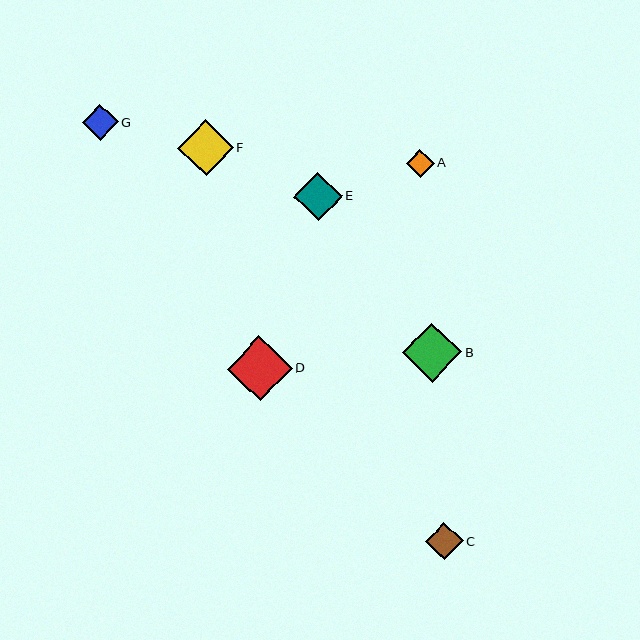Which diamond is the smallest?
Diamond A is the smallest with a size of approximately 28 pixels.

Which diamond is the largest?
Diamond D is the largest with a size of approximately 65 pixels.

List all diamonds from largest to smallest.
From largest to smallest: D, B, F, E, C, G, A.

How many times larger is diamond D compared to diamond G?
Diamond D is approximately 1.8 times the size of diamond G.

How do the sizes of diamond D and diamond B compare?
Diamond D and diamond B are approximately the same size.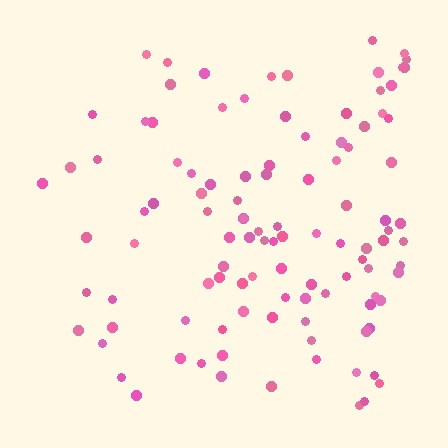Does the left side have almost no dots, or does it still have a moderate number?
Still a moderate number, just noticeably fewer than the right.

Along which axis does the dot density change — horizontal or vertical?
Horizontal.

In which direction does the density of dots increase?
From left to right, with the right side densest.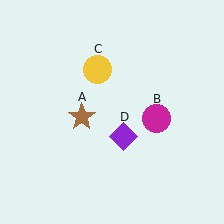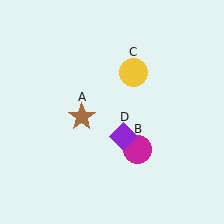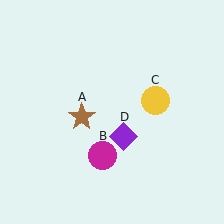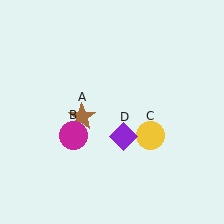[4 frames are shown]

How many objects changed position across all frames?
2 objects changed position: magenta circle (object B), yellow circle (object C).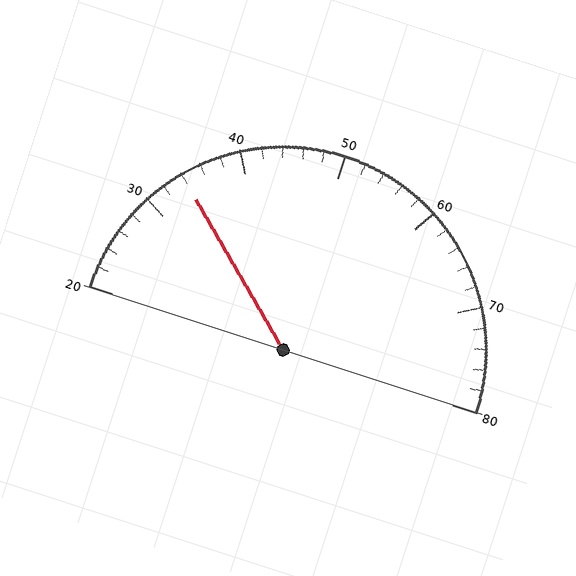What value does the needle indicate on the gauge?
The needle indicates approximately 34.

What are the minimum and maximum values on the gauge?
The gauge ranges from 20 to 80.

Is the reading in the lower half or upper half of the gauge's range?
The reading is in the lower half of the range (20 to 80).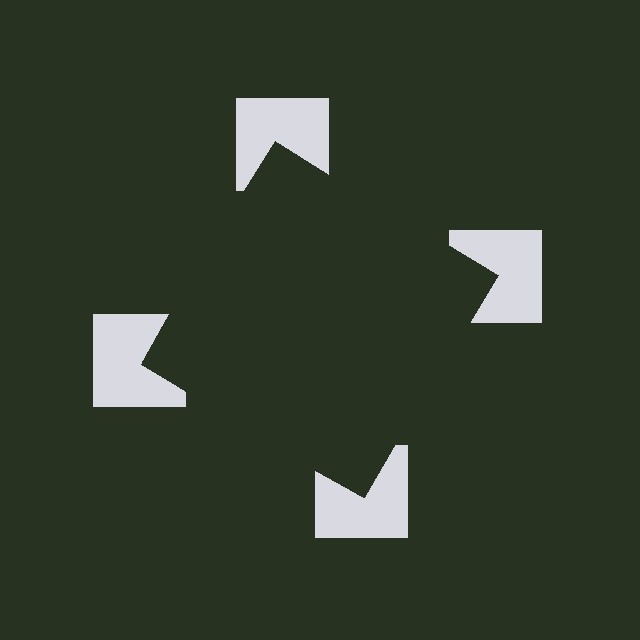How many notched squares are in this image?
There are 4 — one at each vertex of the illusory square.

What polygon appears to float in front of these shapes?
An illusory square — its edges are inferred from the aligned wedge cuts in the notched squares, not physically drawn.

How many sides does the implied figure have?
4 sides.